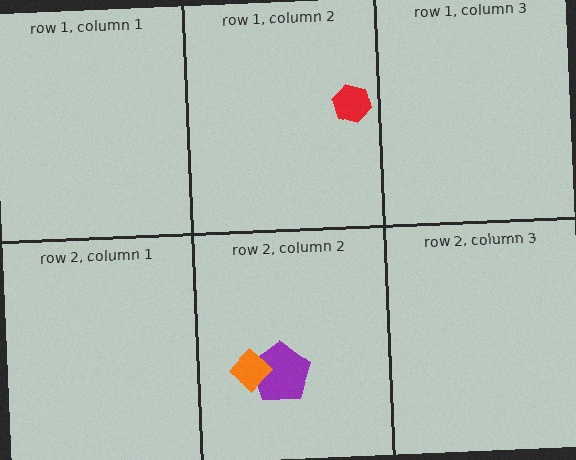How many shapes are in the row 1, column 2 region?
1.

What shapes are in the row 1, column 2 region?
The red hexagon.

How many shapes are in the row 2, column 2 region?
2.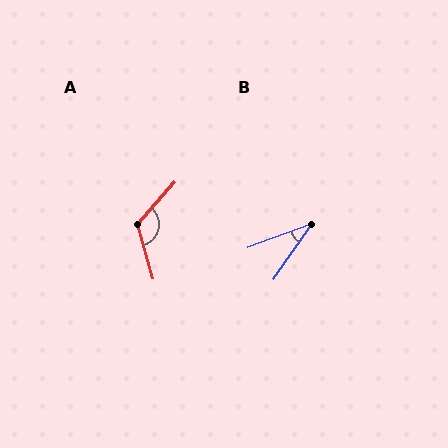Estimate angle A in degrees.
Approximately 123 degrees.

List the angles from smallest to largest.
B (34°), A (123°).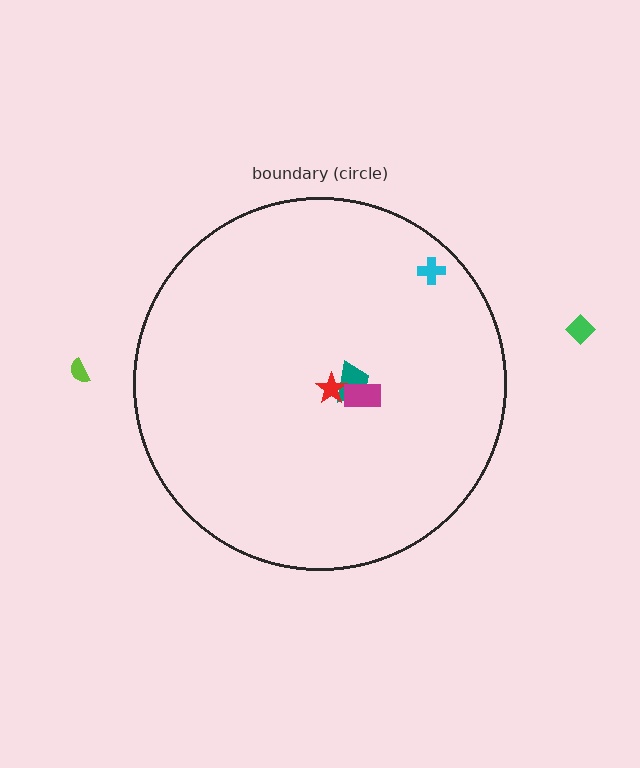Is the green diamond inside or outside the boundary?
Outside.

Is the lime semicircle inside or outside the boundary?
Outside.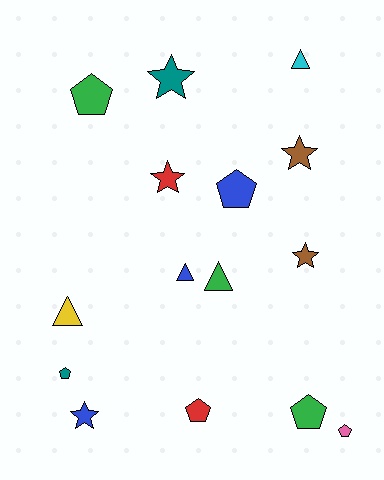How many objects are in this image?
There are 15 objects.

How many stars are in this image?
There are 5 stars.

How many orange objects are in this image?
There are no orange objects.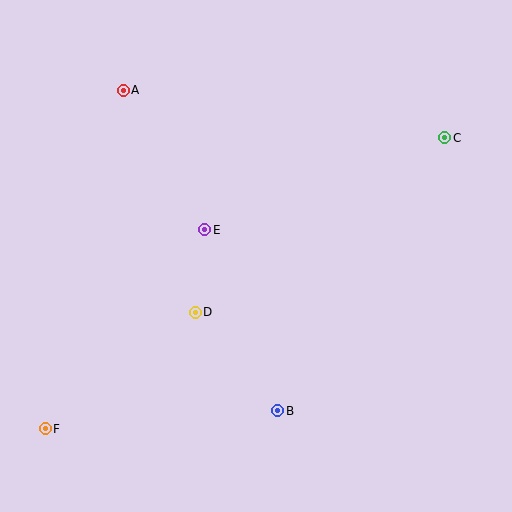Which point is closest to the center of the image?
Point E at (205, 230) is closest to the center.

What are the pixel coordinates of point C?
Point C is at (445, 138).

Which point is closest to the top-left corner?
Point A is closest to the top-left corner.